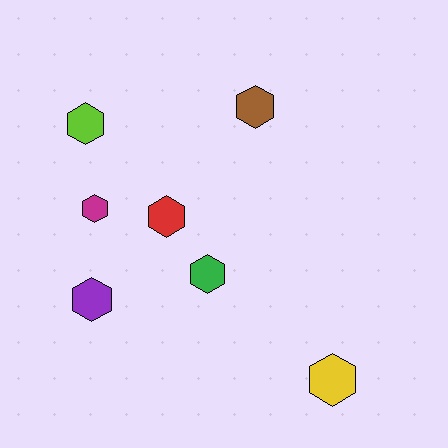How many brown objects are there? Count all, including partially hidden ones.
There is 1 brown object.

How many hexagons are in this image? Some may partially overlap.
There are 7 hexagons.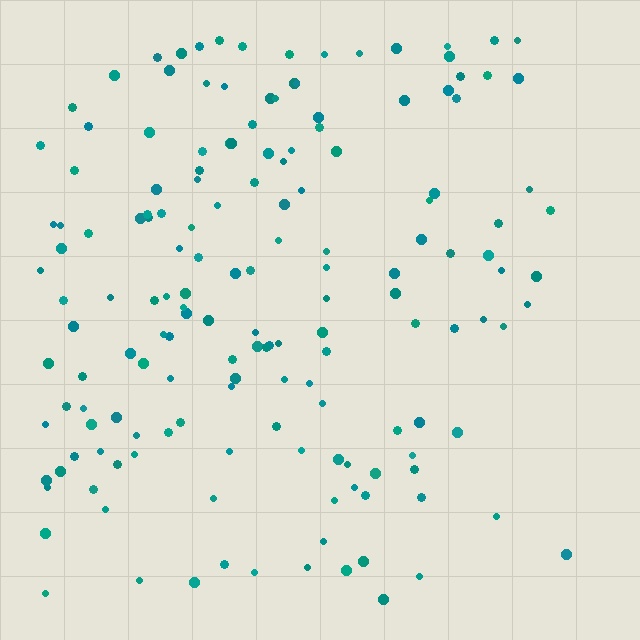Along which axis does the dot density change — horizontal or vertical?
Horizontal.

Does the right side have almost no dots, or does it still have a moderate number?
Still a moderate number, just noticeably fewer than the left.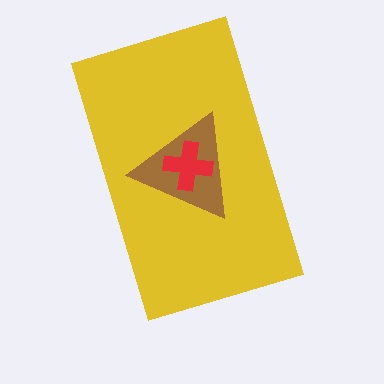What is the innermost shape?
The red cross.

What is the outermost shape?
The yellow rectangle.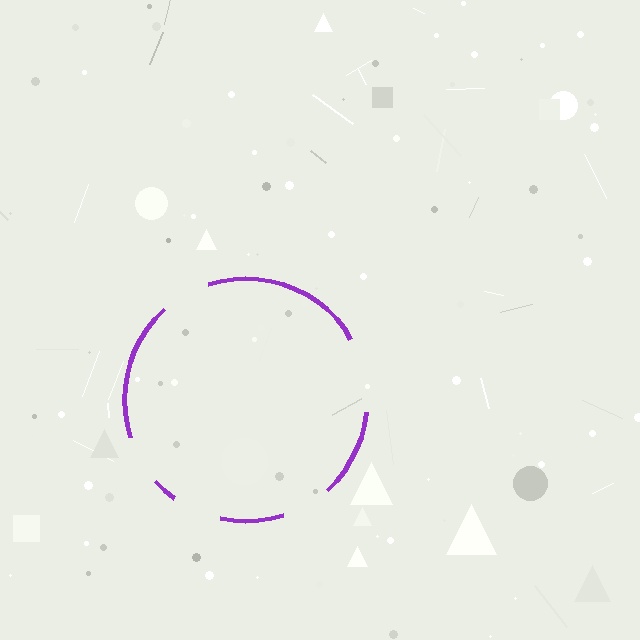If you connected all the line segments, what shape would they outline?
They would outline a circle.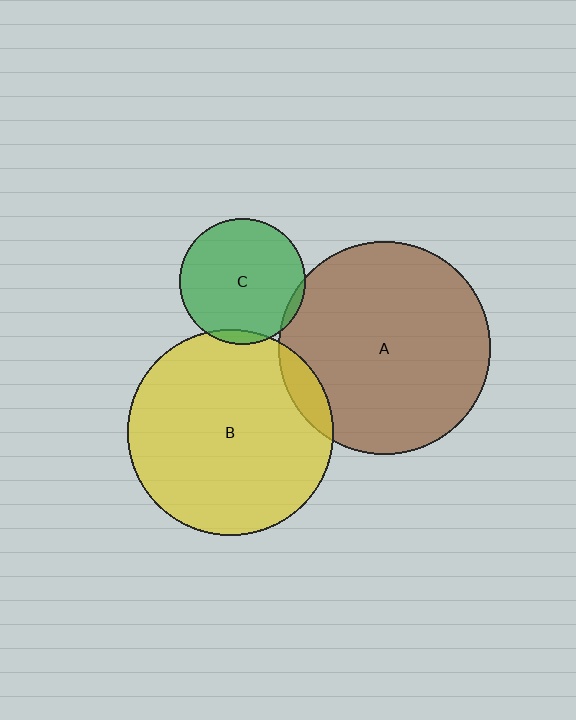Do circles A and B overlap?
Yes.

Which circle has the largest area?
Circle A (brown).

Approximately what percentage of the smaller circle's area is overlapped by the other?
Approximately 10%.